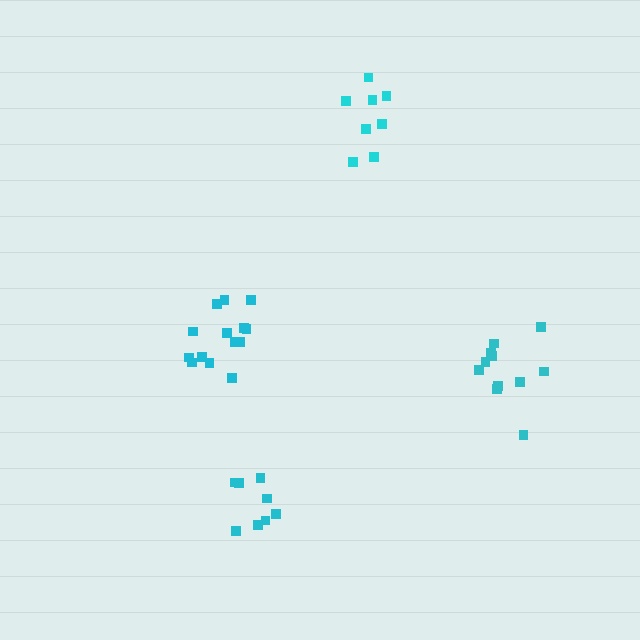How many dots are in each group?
Group 1: 14 dots, Group 2: 11 dots, Group 3: 8 dots, Group 4: 8 dots (41 total).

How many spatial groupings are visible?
There are 4 spatial groupings.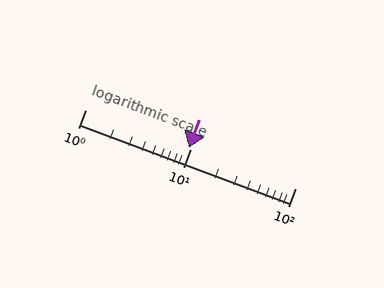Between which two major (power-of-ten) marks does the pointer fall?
The pointer is between 1 and 10.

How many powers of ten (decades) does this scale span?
The scale spans 2 decades, from 1 to 100.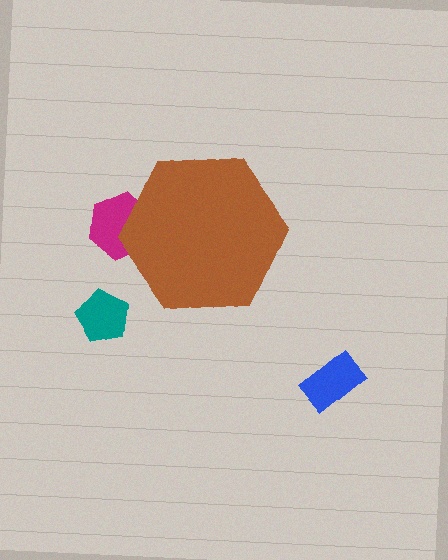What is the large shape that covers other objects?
A brown hexagon.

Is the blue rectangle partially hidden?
No, the blue rectangle is fully visible.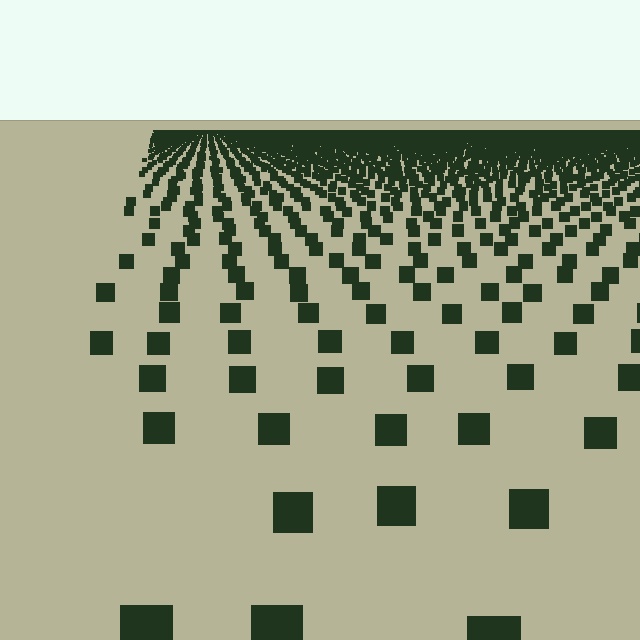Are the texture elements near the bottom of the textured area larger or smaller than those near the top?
Larger. Near the bottom, elements are closer to the viewer and appear at a bigger on-screen size.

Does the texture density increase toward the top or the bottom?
Density increases toward the top.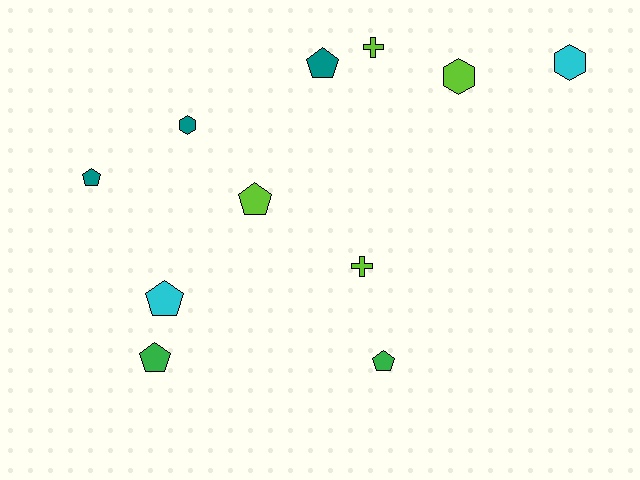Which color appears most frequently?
Lime, with 4 objects.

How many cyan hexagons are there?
There is 1 cyan hexagon.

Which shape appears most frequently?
Pentagon, with 6 objects.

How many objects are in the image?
There are 11 objects.